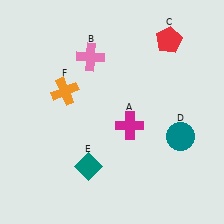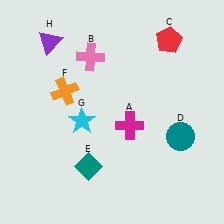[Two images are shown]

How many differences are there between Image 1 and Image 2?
There are 2 differences between the two images.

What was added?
A cyan star (G), a purple triangle (H) were added in Image 2.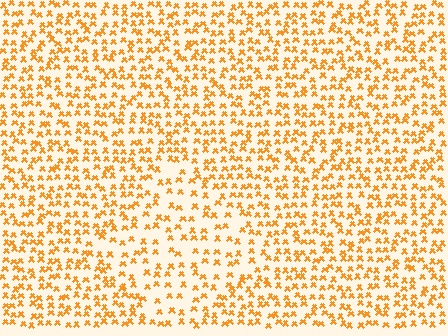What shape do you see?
I see a diamond.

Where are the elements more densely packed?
The elements are more densely packed outside the diamond boundary.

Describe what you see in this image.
The image contains small orange elements arranged at two different densities. A diamond-shaped region is visible where the elements are less densely packed than the surrounding area.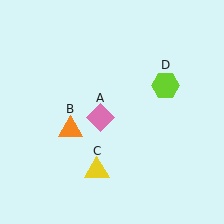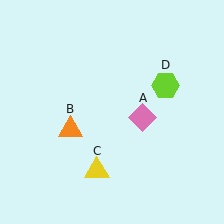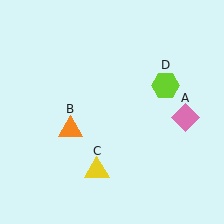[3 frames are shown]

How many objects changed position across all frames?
1 object changed position: pink diamond (object A).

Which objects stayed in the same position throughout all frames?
Orange triangle (object B) and yellow triangle (object C) and lime hexagon (object D) remained stationary.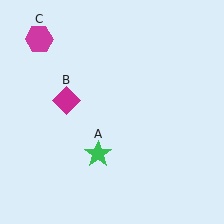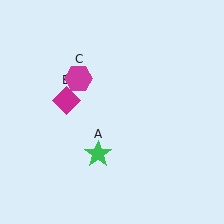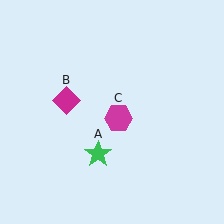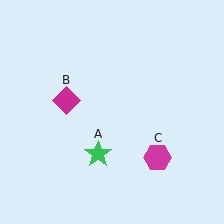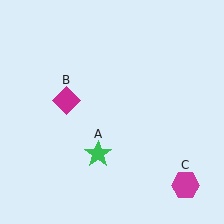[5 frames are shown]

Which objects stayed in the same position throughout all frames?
Green star (object A) and magenta diamond (object B) remained stationary.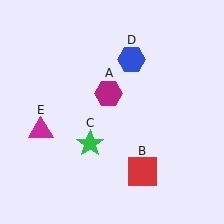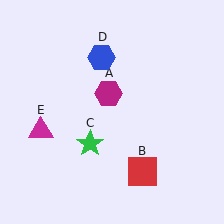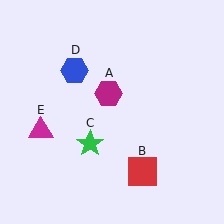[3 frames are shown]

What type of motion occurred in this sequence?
The blue hexagon (object D) rotated counterclockwise around the center of the scene.